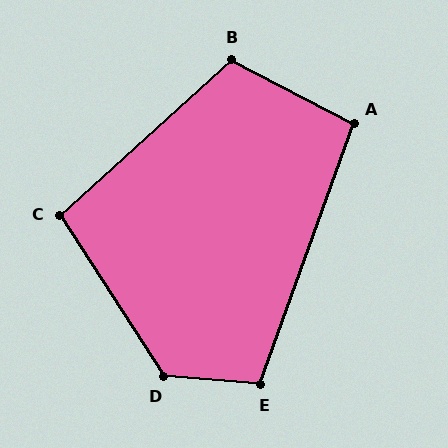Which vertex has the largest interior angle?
D, at approximately 127 degrees.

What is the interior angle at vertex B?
Approximately 110 degrees (obtuse).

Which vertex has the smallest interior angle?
A, at approximately 98 degrees.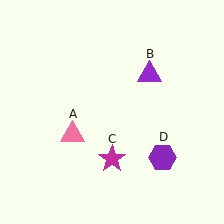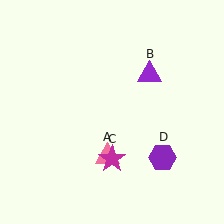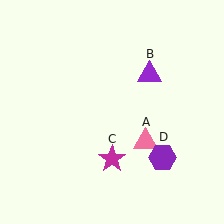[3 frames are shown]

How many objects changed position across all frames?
1 object changed position: pink triangle (object A).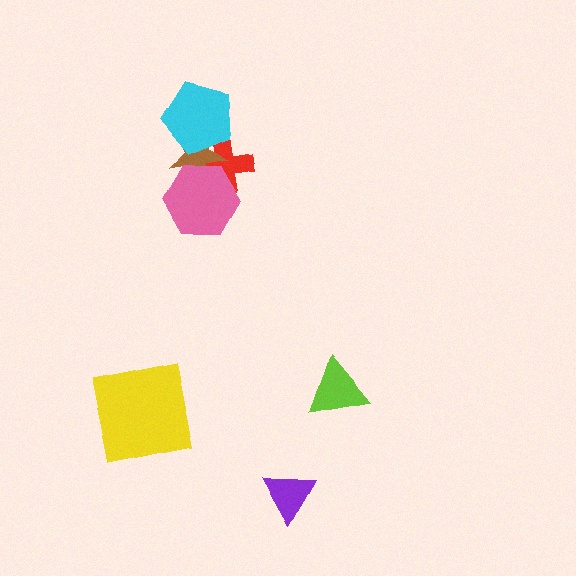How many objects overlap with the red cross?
3 objects overlap with the red cross.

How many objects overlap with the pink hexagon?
2 objects overlap with the pink hexagon.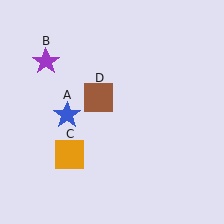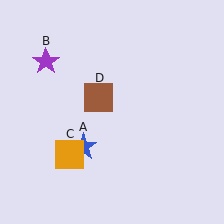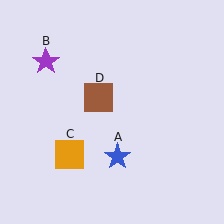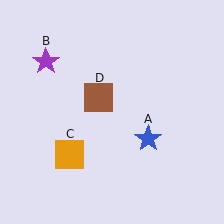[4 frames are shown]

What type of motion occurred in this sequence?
The blue star (object A) rotated counterclockwise around the center of the scene.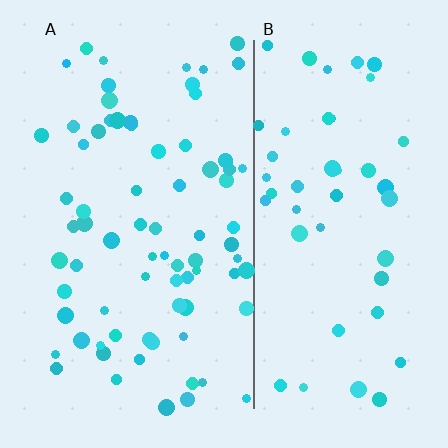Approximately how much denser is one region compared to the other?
Approximately 1.6× — region A over region B.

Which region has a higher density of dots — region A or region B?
A (the left).